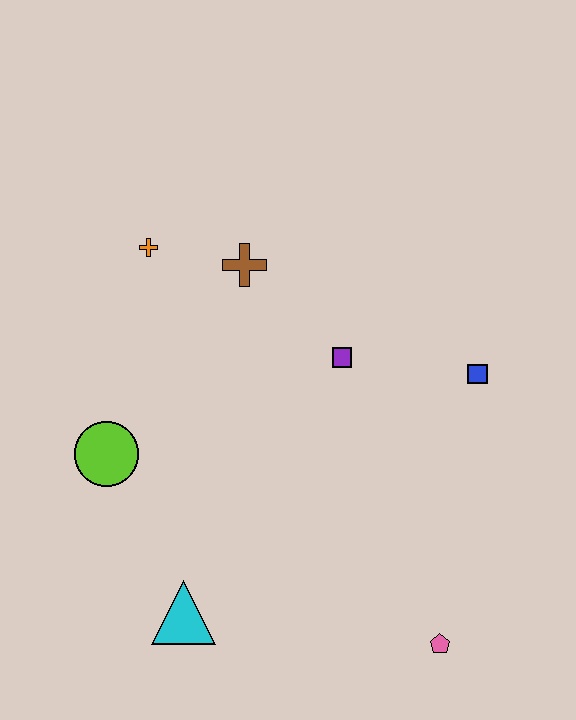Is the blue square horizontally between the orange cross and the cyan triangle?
No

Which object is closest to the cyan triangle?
The lime circle is closest to the cyan triangle.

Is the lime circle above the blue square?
No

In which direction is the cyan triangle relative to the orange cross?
The cyan triangle is below the orange cross.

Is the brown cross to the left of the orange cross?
No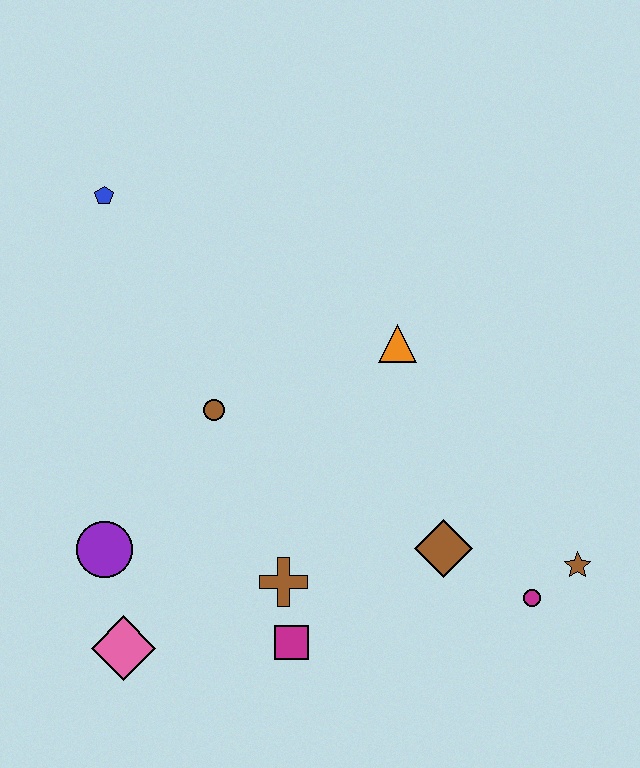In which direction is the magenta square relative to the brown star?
The magenta square is to the left of the brown star.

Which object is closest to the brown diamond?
The magenta circle is closest to the brown diamond.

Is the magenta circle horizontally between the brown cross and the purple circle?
No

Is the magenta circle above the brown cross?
No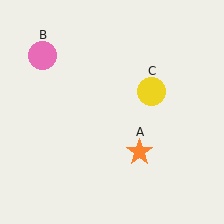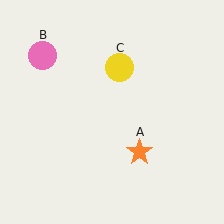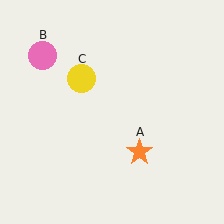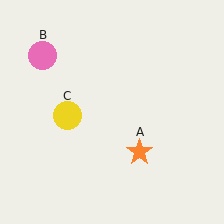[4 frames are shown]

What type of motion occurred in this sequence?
The yellow circle (object C) rotated counterclockwise around the center of the scene.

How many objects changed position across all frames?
1 object changed position: yellow circle (object C).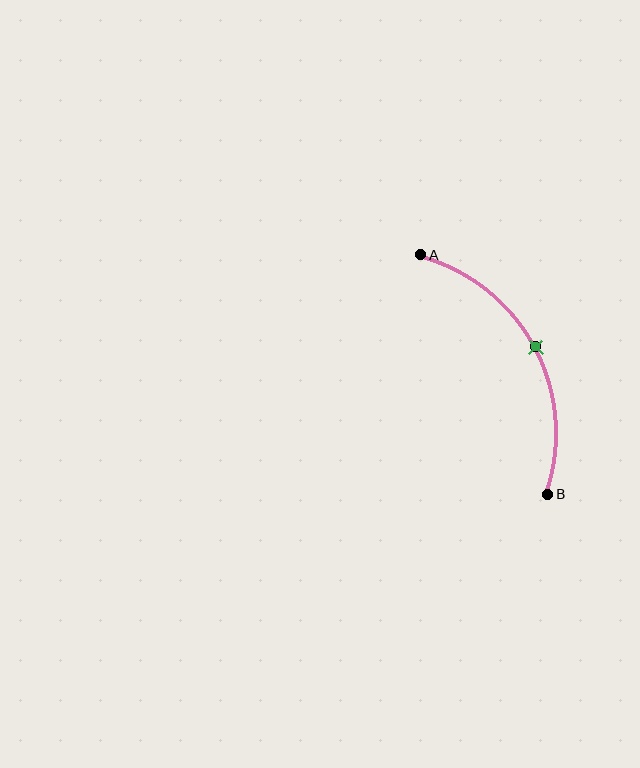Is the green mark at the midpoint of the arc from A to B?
Yes. The green mark lies on the arc at equal arc-length from both A and B — it is the arc midpoint.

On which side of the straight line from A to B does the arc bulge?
The arc bulges to the right of the straight line connecting A and B.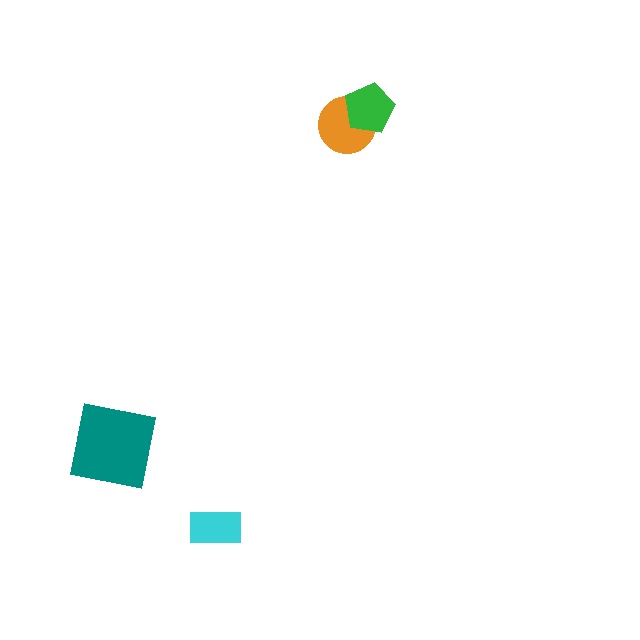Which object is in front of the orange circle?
The green pentagon is in front of the orange circle.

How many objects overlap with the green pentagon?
1 object overlaps with the green pentagon.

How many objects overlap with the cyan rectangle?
0 objects overlap with the cyan rectangle.